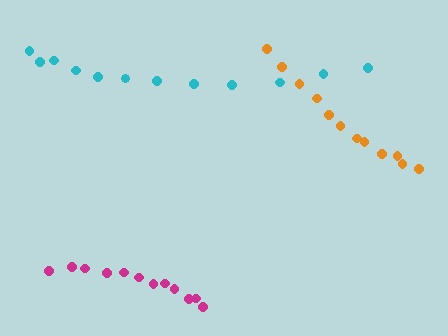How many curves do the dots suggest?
There are 3 distinct paths.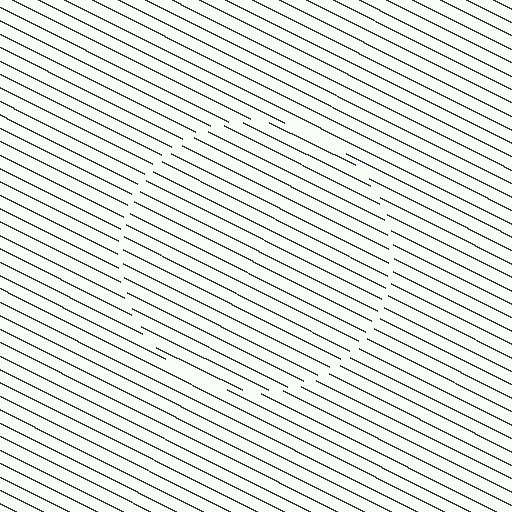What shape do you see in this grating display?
An illusory circle. The interior of the shape contains the same grating, shifted by half a period — the contour is defined by the phase discontinuity where line-ends from the inner and outer gratings abut.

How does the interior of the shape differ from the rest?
The interior of the shape contains the same grating, shifted by half a period — the contour is defined by the phase discontinuity where line-ends from the inner and outer gratings abut.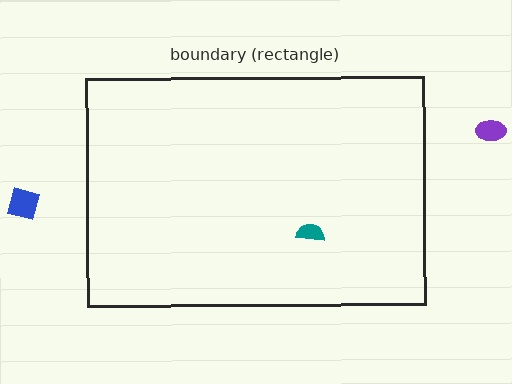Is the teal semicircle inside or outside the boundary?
Inside.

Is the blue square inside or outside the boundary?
Outside.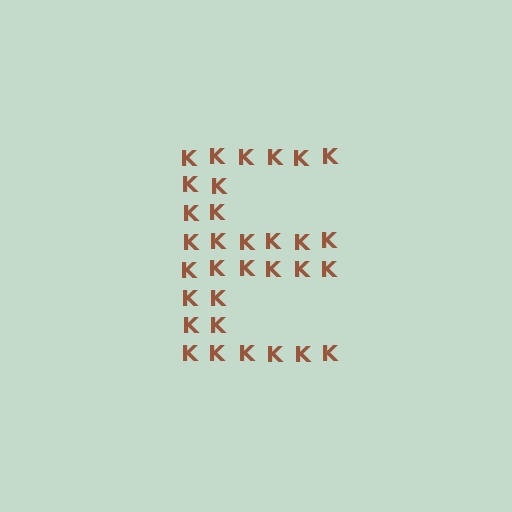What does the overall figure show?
The overall figure shows the letter E.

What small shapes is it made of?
It is made of small letter K's.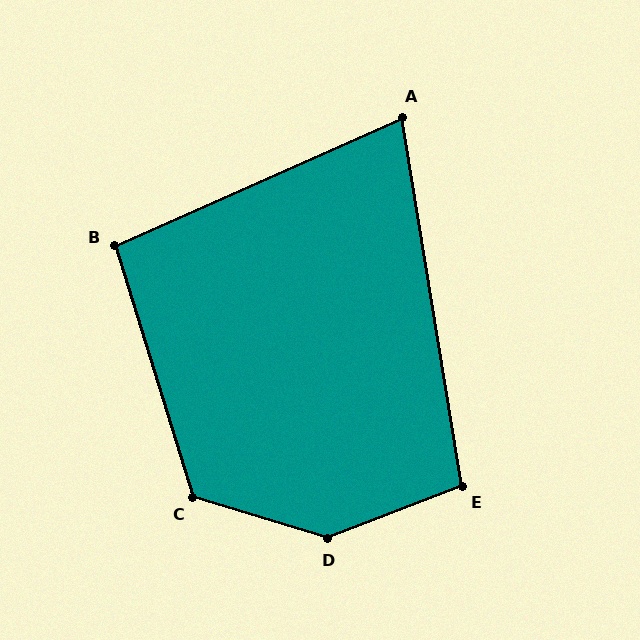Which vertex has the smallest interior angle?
A, at approximately 75 degrees.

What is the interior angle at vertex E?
Approximately 102 degrees (obtuse).